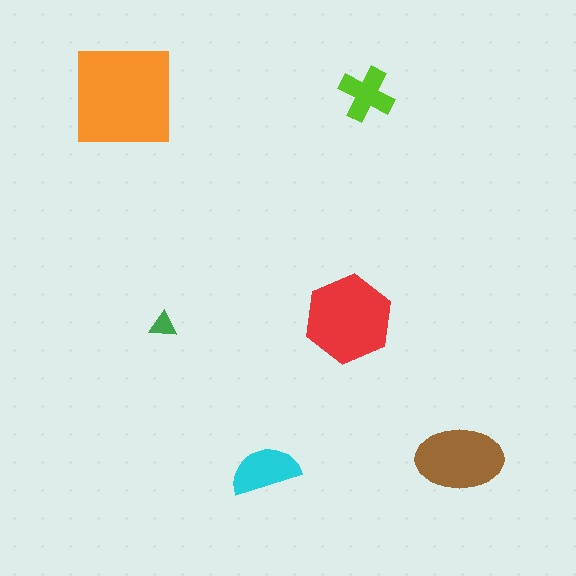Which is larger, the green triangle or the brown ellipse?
The brown ellipse.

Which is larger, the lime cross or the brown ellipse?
The brown ellipse.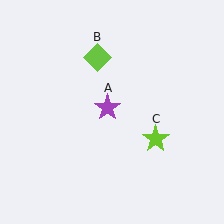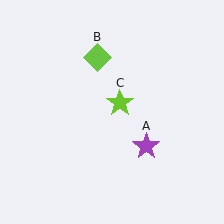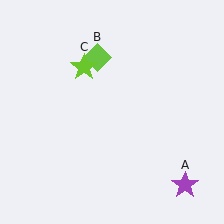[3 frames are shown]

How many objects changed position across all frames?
2 objects changed position: purple star (object A), lime star (object C).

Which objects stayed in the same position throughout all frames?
Lime diamond (object B) remained stationary.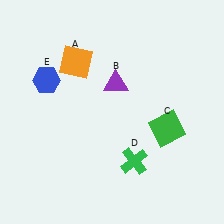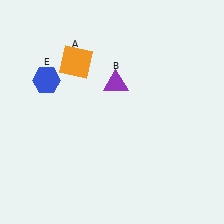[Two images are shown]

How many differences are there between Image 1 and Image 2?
There are 2 differences between the two images.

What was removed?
The green cross (D), the green square (C) were removed in Image 2.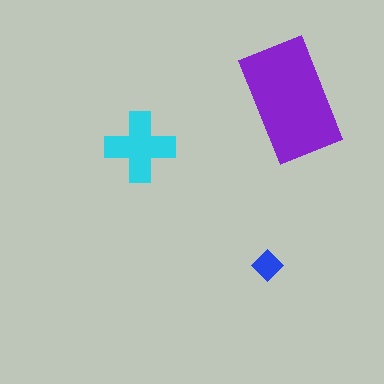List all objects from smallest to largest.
The blue diamond, the cyan cross, the purple rectangle.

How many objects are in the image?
There are 3 objects in the image.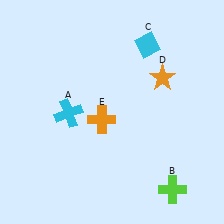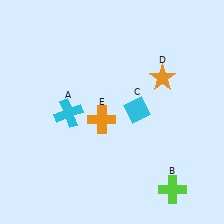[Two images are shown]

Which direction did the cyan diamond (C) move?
The cyan diamond (C) moved down.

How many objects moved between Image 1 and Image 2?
1 object moved between the two images.